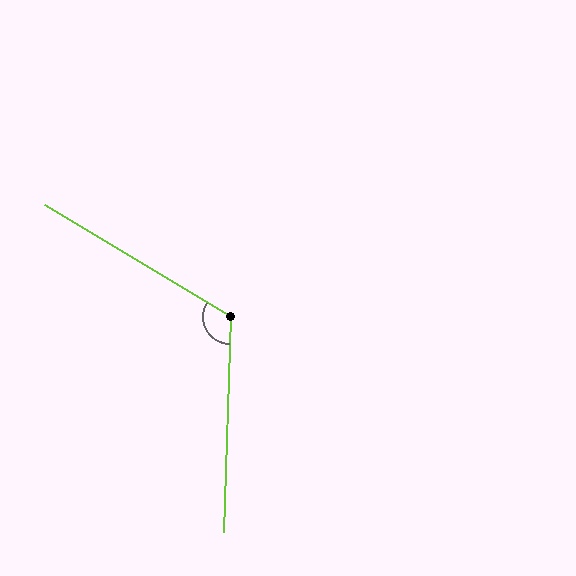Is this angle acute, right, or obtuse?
It is obtuse.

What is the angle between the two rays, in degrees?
Approximately 119 degrees.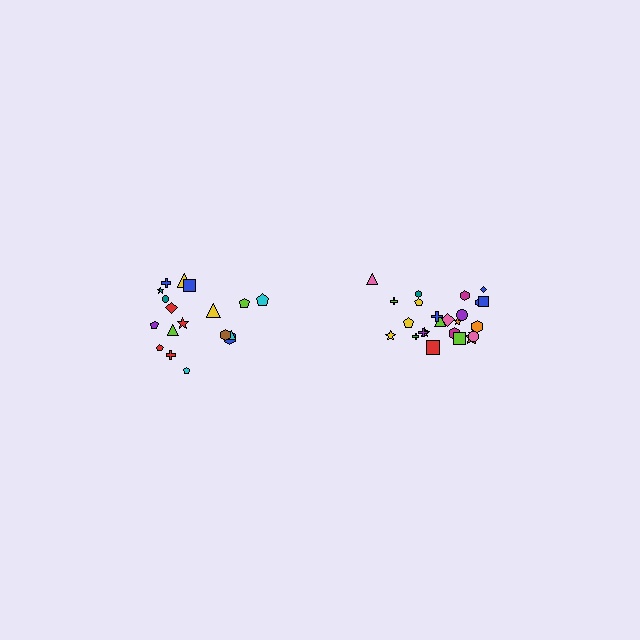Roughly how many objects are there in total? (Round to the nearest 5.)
Roughly 45 objects in total.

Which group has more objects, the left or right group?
The right group.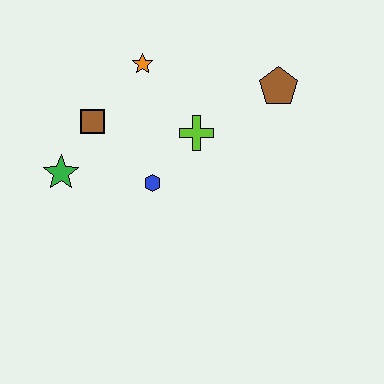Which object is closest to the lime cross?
The blue hexagon is closest to the lime cross.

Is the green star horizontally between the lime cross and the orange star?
No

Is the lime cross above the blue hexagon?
Yes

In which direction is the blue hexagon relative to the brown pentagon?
The blue hexagon is to the left of the brown pentagon.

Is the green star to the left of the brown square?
Yes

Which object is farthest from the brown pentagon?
The green star is farthest from the brown pentagon.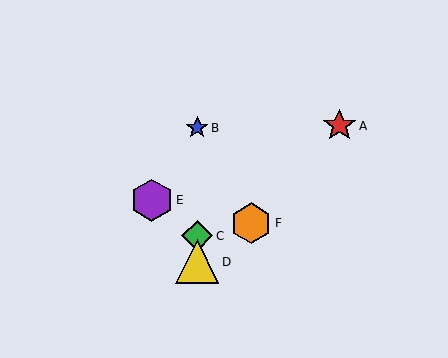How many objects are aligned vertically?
3 objects (B, C, D) are aligned vertically.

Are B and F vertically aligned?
No, B is at x≈197 and F is at x≈251.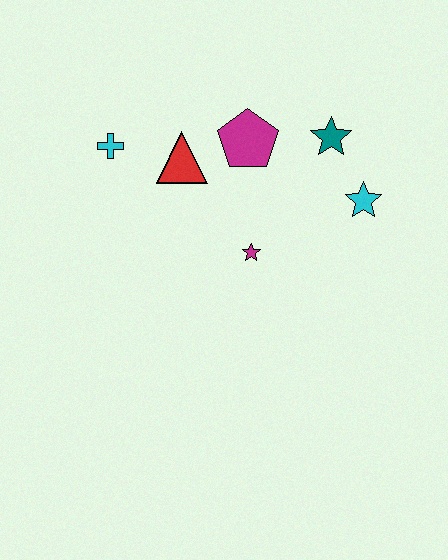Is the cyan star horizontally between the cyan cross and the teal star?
No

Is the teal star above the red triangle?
Yes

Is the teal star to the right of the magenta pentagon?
Yes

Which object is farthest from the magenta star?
The cyan cross is farthest from the magenta star.